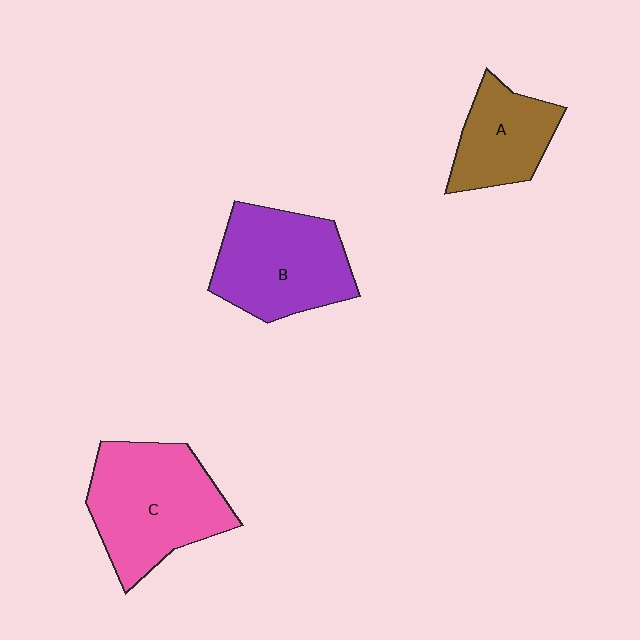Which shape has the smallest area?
Shape A (brown).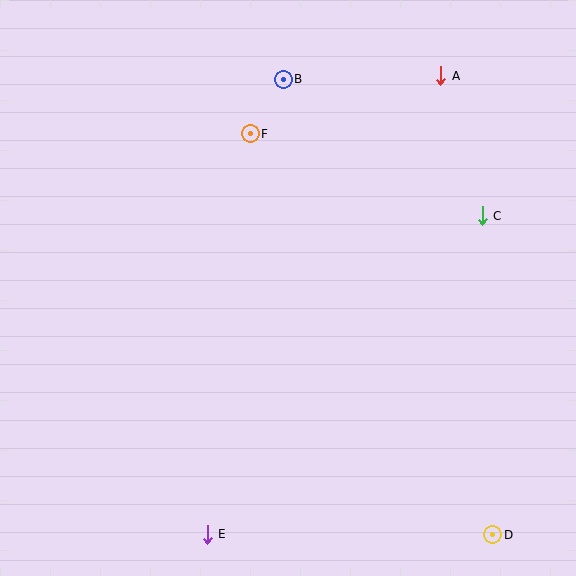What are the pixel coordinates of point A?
Point A is at (441, 76).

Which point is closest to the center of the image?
Point F at (250, 134) is closest to the center.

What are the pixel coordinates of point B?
Point B is at (283, 79).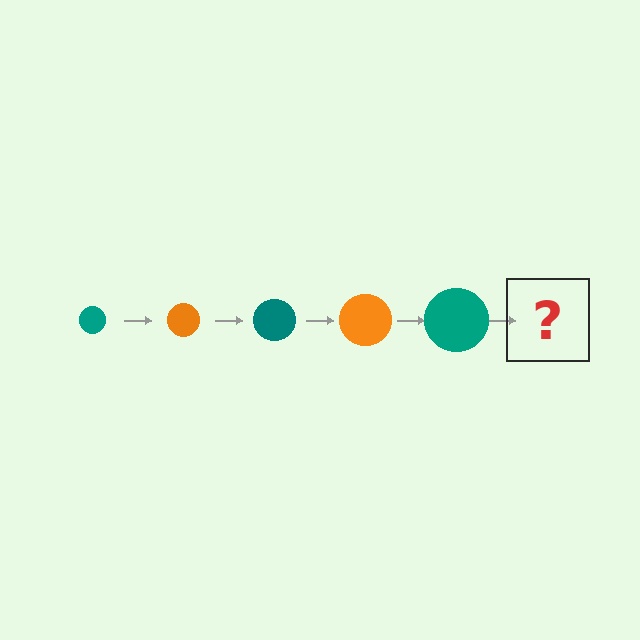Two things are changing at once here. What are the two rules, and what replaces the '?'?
The two rules are that the circle grows larger each step and the color cycles through teal and orange. The '?' should be an orange circle, larger than the previous one.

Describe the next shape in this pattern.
It should be an orange circle, larger than the previous one.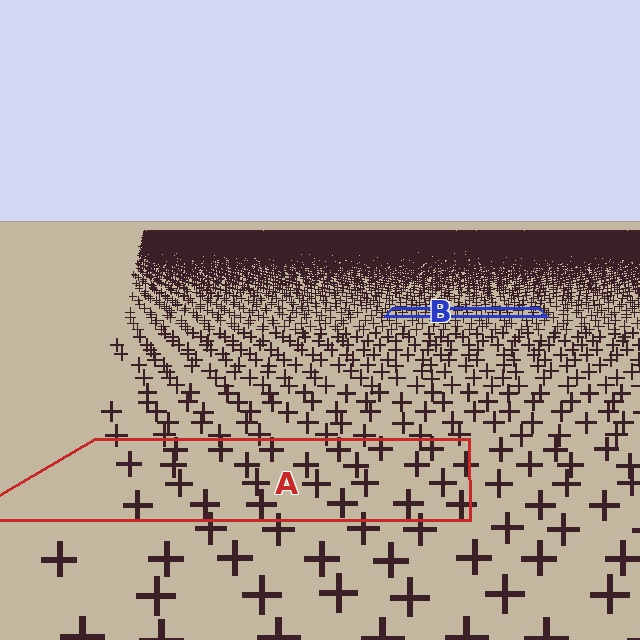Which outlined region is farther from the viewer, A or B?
Region B is farther from the viewer — the texture elements inside it appear smaller and more densely packed.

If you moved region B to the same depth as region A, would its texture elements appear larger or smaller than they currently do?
They would appear larger. At a closer depth, the same texture elements are projected at a bigger on-screen size.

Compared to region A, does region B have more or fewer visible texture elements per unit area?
Region B has more texture elements per unit area — they are packed more densely because it is farther away.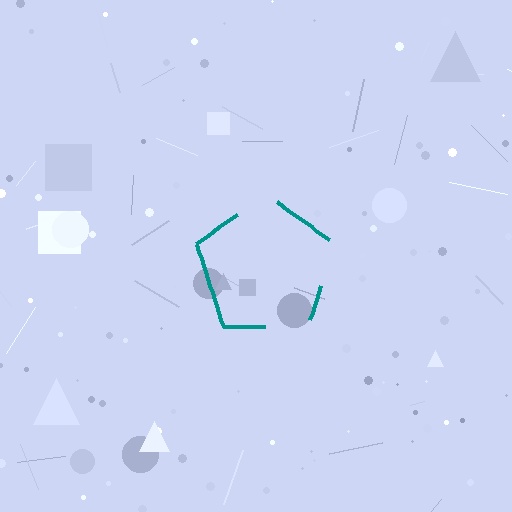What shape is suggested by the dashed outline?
The dashed outline suggests a pentagon.